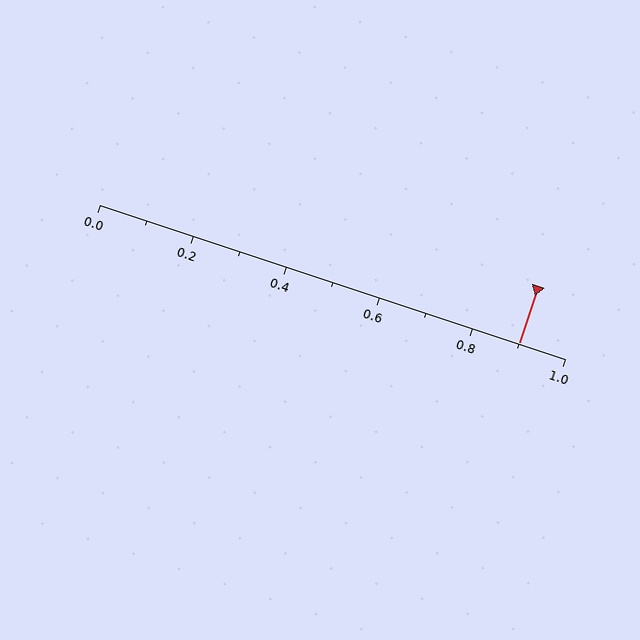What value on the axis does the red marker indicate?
The marker indicates approximately 0.9.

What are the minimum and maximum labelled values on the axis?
The axis runs from 0.0 to 1.0.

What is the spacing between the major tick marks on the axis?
The major ticks are spaced 0.2 apart.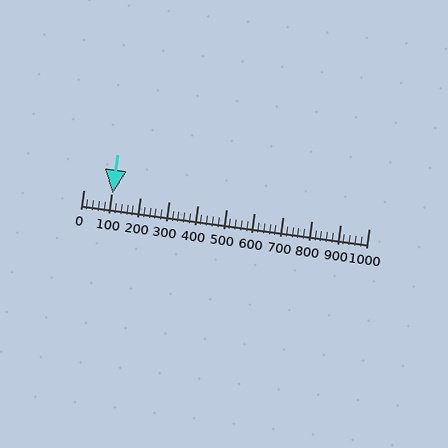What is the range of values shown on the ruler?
The ruler shows values from 0 to 1000.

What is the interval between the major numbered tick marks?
The major tick marks are spaced 100 units apart.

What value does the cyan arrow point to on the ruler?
The cyan arrow points to approximately 102.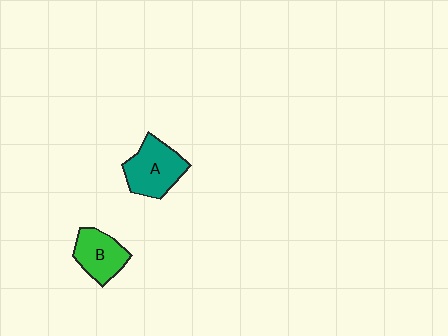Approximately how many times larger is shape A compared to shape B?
Approximately 1.3 times.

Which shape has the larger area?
Shape A (teal).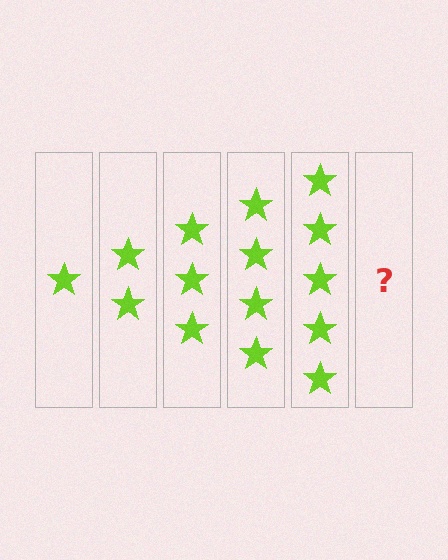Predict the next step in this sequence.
The next step is 6 stars.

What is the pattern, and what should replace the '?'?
The pattern is that each step adds one more star. The '?' should be 6 stars.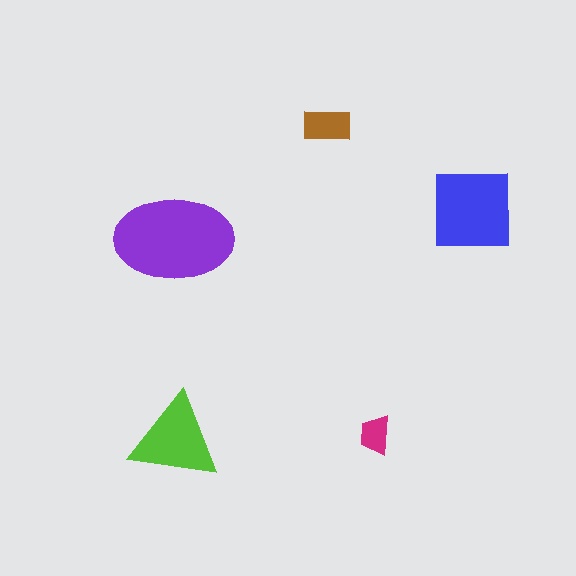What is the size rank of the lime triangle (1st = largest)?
3rd.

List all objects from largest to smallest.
The purple ellipse, the blue square, the lime triangle, the brown rectangle, the magenta trapezoid.